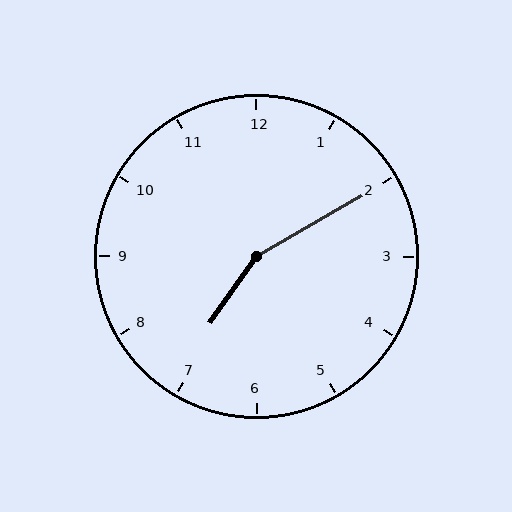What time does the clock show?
7:10.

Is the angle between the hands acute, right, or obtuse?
It is obtuse.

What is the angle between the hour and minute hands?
Approximately 155 degrees.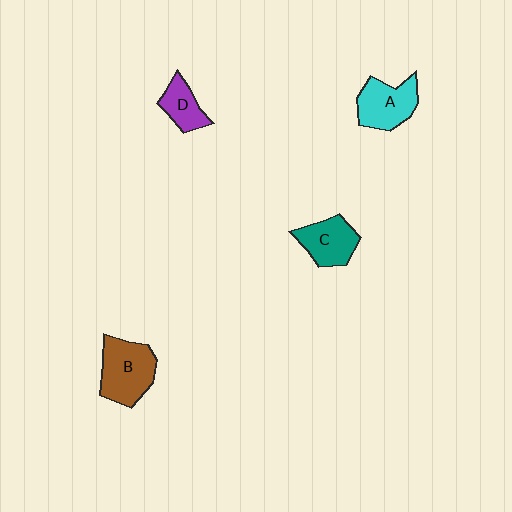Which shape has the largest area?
Shape B (brown).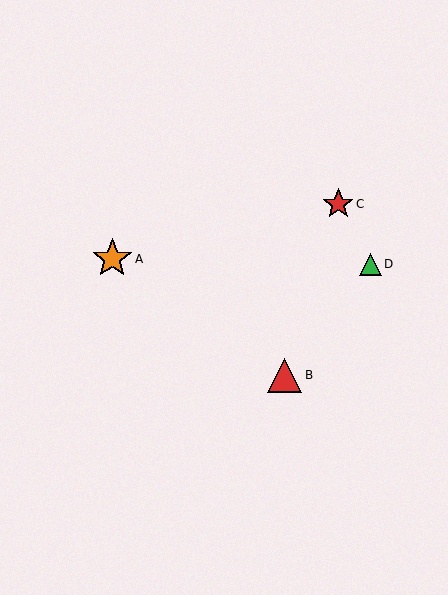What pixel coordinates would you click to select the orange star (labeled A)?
Click at (112, 259) to select the orange star A.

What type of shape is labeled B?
Shape B is a red triangle.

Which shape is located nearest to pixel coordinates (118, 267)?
The orange star (labeled A) at (112, 259) is nearest to that location.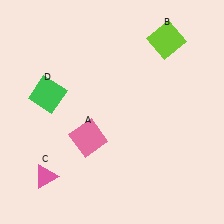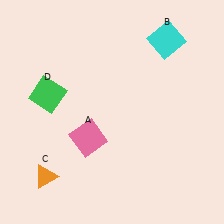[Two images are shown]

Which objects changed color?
B changed from lime to cyan. C changed from pink to orange.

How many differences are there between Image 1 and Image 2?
There are 2 differences between the two images.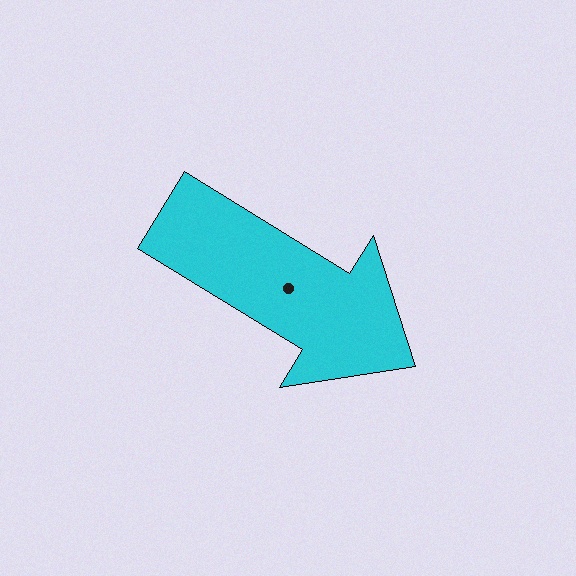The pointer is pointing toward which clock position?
Roughly 4 o'clock.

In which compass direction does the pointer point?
Southeast.